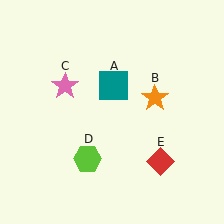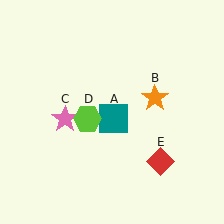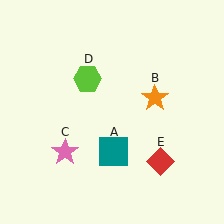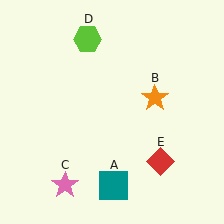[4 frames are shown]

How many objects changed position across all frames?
3 objects changed position: teal square (object A), pink star (object C), lime hexagon (object D).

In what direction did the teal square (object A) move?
The teal square (object A) moved down.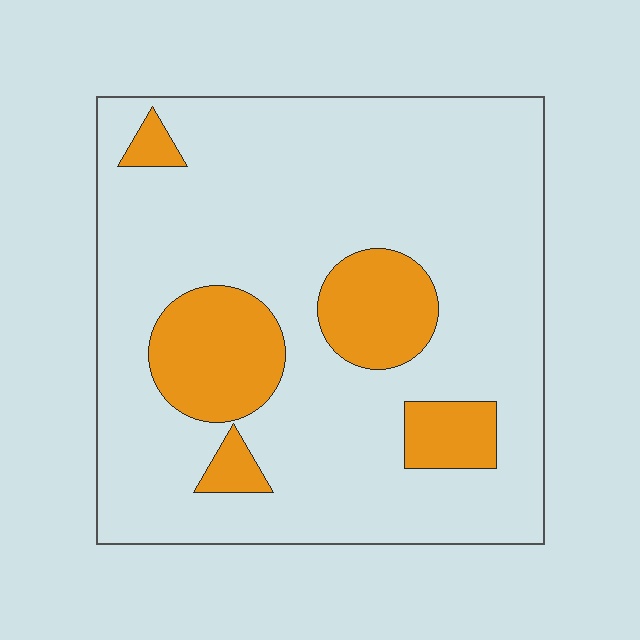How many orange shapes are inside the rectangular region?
5.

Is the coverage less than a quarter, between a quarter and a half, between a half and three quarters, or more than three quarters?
Less than a quarter.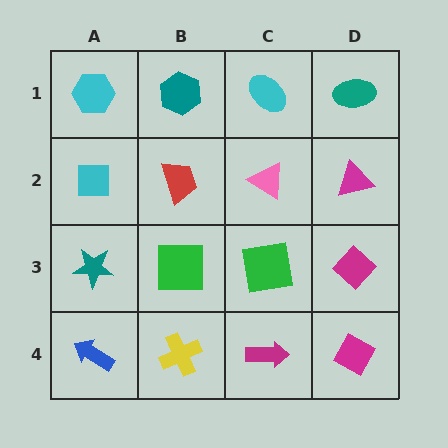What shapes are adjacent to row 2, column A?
A cyan hexagon (row 1, column A), a teal star (row 3, column A), a red trapezoid (row 2, column B).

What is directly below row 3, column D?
A magenta diamond.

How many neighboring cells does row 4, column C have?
3.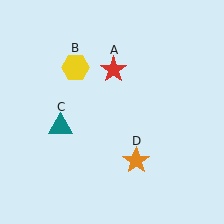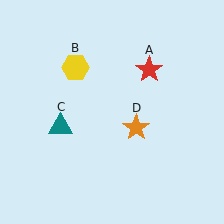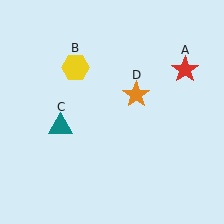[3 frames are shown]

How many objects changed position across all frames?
2 objects changed position: red star (object A), orange star (object D).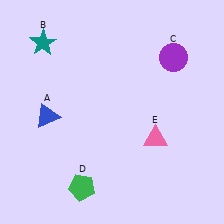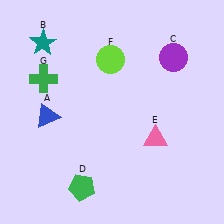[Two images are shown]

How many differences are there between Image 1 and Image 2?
There are 2 differences between the two images.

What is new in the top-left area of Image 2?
A green cross (G) was added in the top-left area of Image 2.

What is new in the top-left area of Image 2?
A lime circle (F) was added in the top-left area of Image 2.